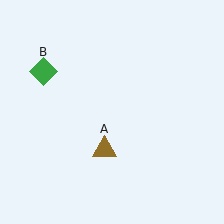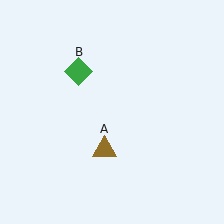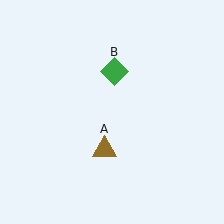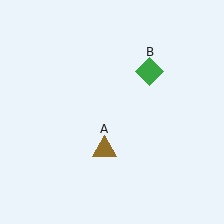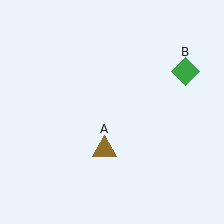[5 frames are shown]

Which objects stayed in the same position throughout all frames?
Brown triangle (object A) remained stationary.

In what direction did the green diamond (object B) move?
The green diamond (object B) moved right.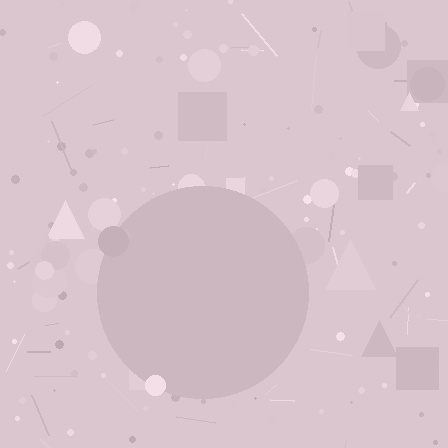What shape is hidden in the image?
A circle is hidden in the image.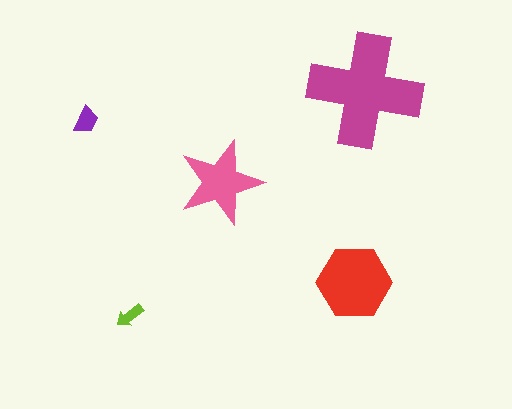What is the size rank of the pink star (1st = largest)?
3rd.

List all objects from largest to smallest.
The magenta cross, the red hexagon, the pink star, the purple trapezoid, the lime arrow.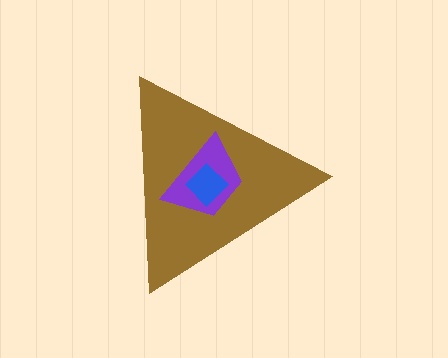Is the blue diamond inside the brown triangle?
Yes.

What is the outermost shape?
The brown triangle.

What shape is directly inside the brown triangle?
The purple trapezoid.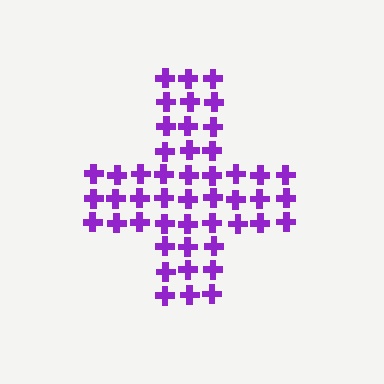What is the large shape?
The large shape is a cross.